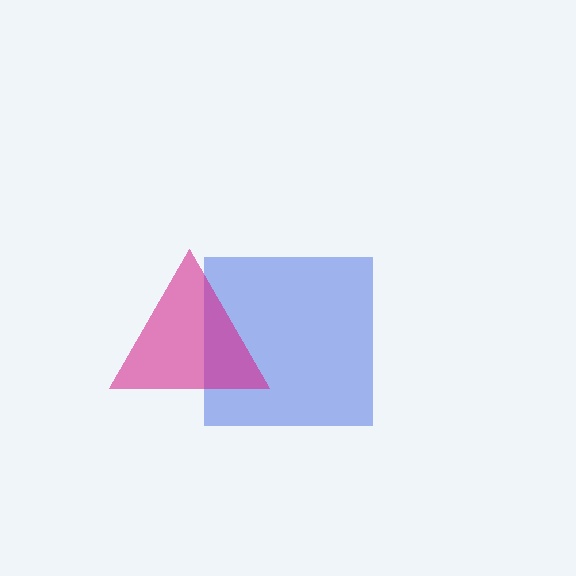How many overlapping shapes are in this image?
There are 2 overlapping shapes in the image.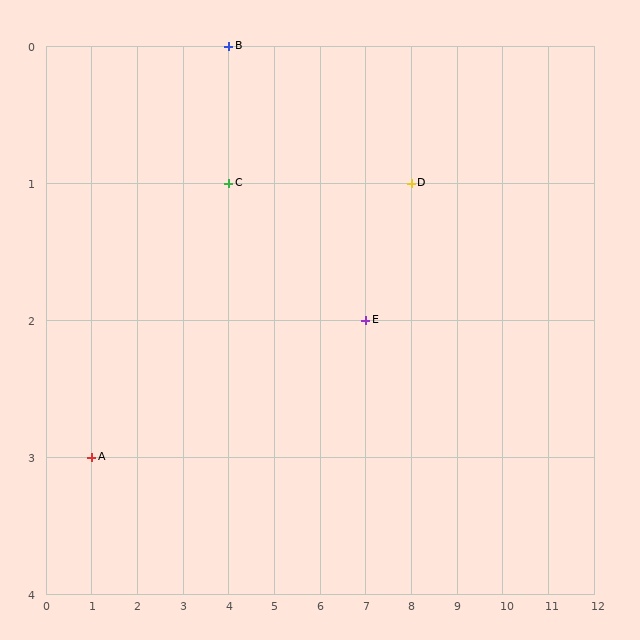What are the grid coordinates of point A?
Point A is at grid coordinates (1, 3).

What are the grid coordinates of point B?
Point B is at grid coordinates (4, 0).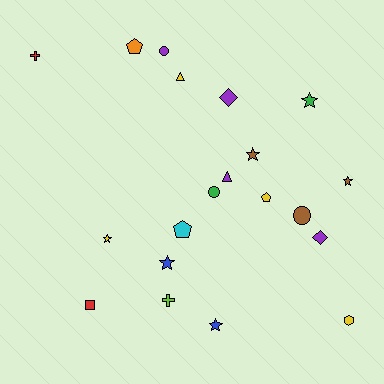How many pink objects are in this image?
There are no pink objects.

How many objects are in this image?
There are 20 objects.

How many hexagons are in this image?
There is 1 hexagon.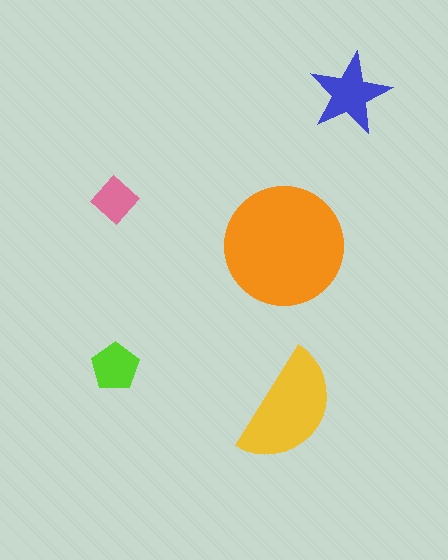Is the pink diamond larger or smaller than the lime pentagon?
Smaller.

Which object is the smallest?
The pink diamond.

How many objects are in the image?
There are 5 objects in the image.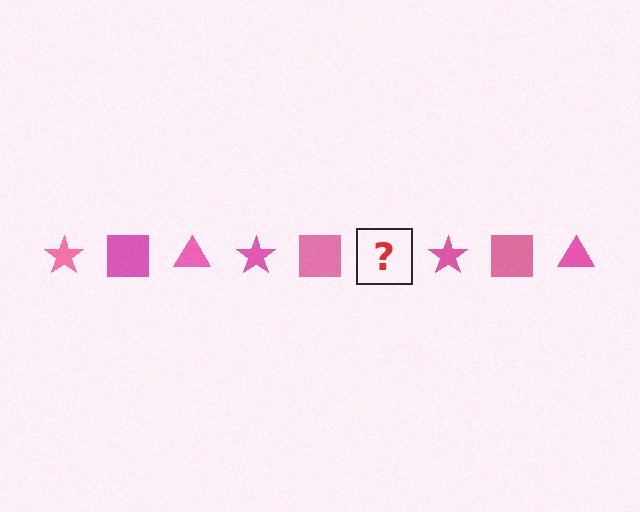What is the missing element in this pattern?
The missing element is a pink triangle.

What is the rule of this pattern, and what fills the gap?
The rule is that the pattern cycles through star, square, triangle shapes in pink. The gap should be filled with a pink triangle.